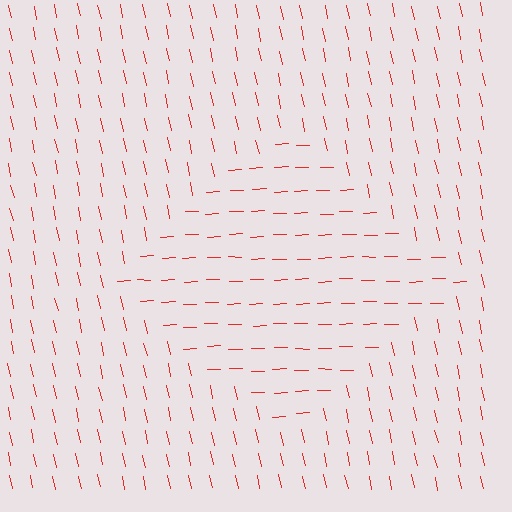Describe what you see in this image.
The image is filled with small red line segments. A diamond region in the image has lines oriented differently from the surrounding lines, creating a visible texture boundary.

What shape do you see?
I see a diamond.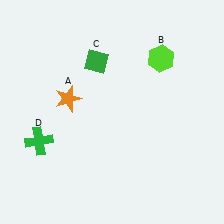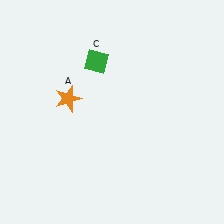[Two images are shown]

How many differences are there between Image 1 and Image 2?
There are 2 differences between the two images.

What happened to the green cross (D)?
The green cross (D) was removed in Image 2. It was in the bottom-left area of Image 1.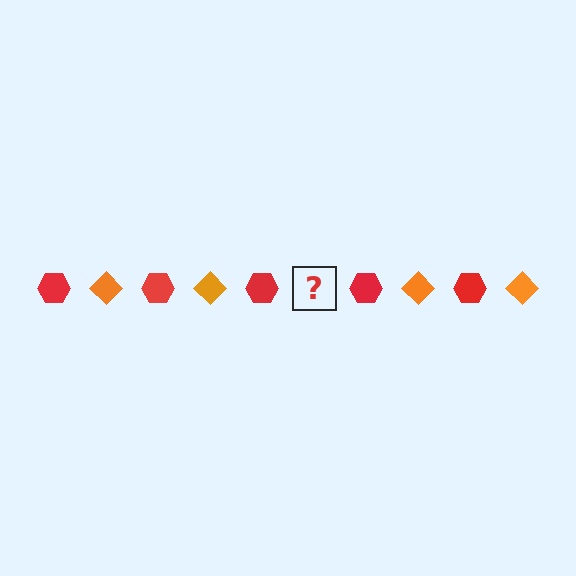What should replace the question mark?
The question mark should be replaced with an orange diamond.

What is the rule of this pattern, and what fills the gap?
The rule is that the pattern alternates between red hexagon and orange diamond. The gap should be filled with an orange diamond.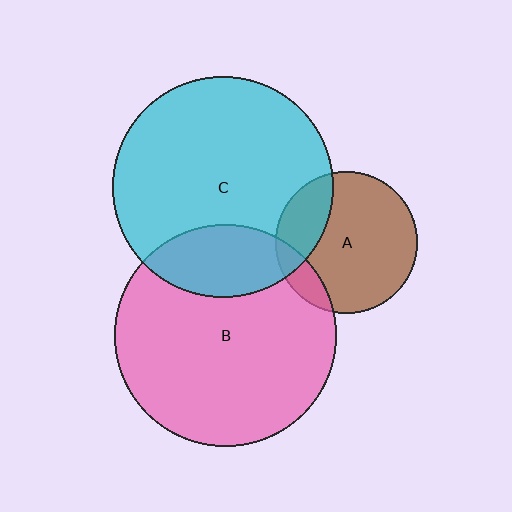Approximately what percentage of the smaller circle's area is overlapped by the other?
Approximately 20%.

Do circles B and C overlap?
Yes.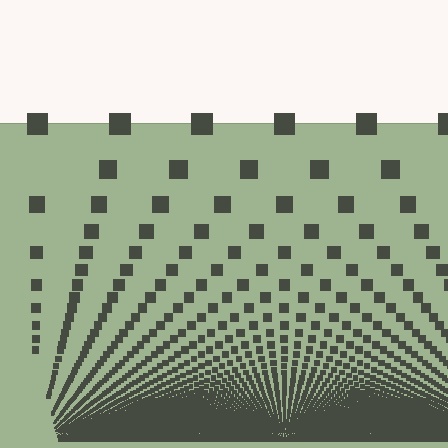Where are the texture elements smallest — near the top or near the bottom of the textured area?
Near the bottom.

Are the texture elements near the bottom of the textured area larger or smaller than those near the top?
Smaller. The gradient is inverted — elements near the bottom are smaller and denser.